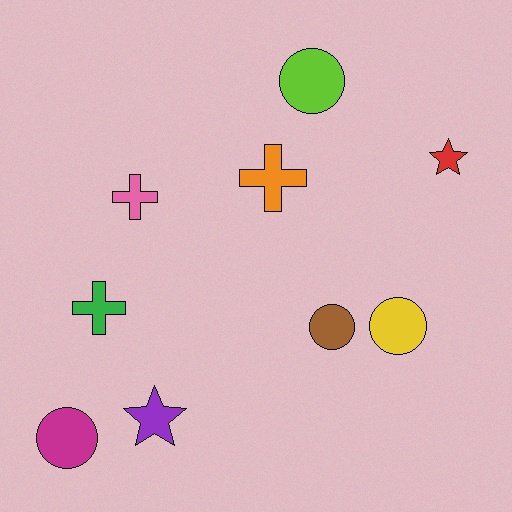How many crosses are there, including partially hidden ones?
There are 3 crosses.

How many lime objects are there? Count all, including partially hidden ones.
There is 1 lime object.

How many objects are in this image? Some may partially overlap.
There are 9 objects.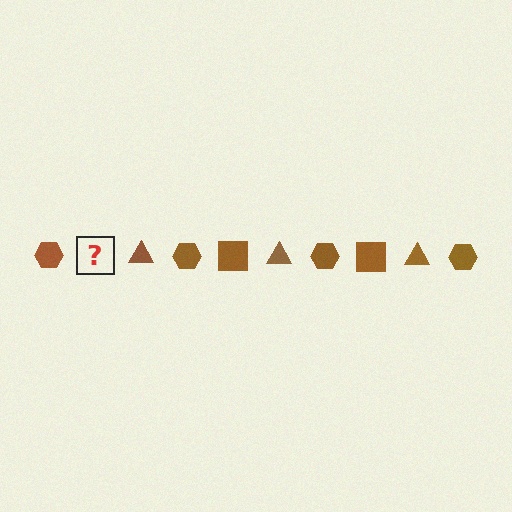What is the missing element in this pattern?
The missing element is a brown square.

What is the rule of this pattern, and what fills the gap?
The rule is that the pattern cycles through hexagon, square, triangle shapes in brown. The gap should be filled with a brown square.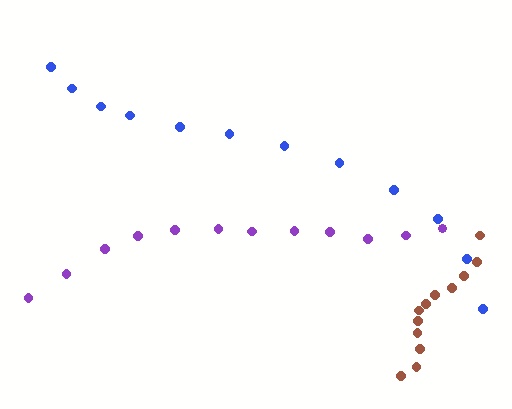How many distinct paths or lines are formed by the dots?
There are 3 distinct paths.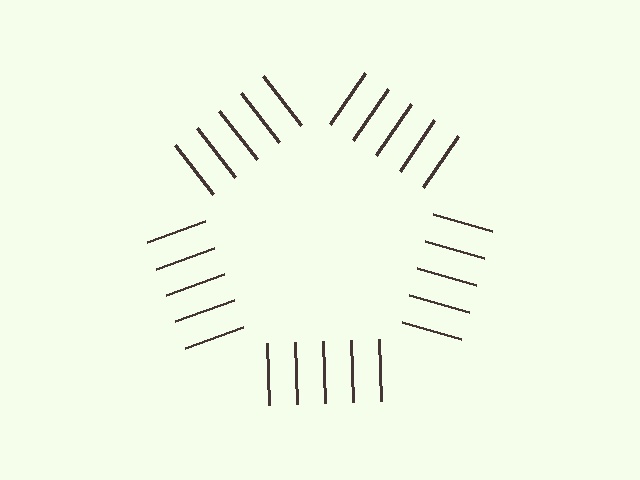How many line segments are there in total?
25 — 5 along each of the 5 edges.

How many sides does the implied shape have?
5 sides — the line-ends trace a pentagon.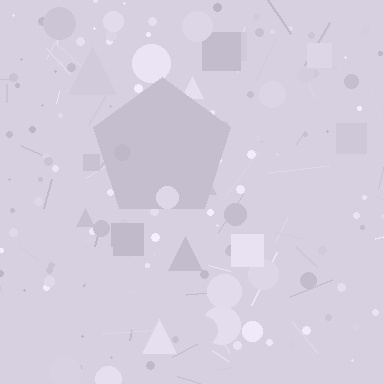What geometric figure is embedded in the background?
A pentagon is embedded in the background.